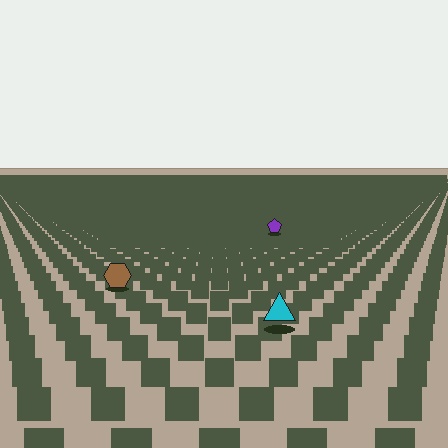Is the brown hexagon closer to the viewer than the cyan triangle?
No. The cyan triangle is closer — you can tell from the texture gradient: the ground texture is coarser near it.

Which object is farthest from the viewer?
The purple pentagon is farthest from the viewer. It appears smaller and the ground texture around it is denser.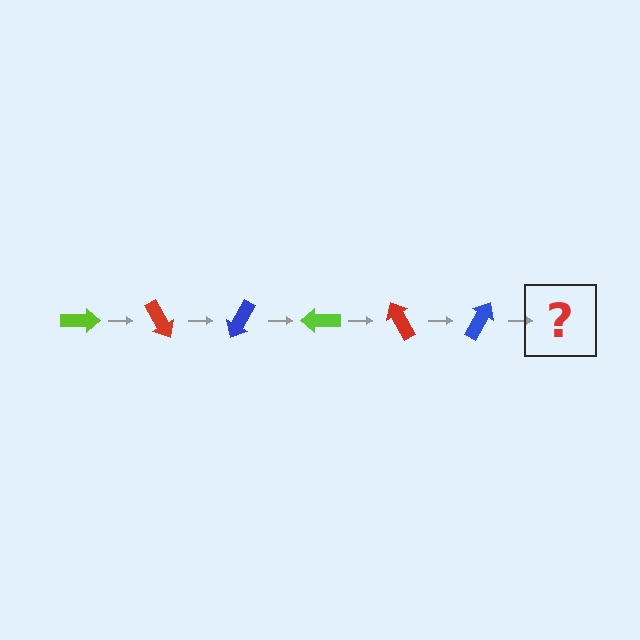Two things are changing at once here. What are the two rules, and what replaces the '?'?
The two rules are that it rotates 60 degrees each step and the color cycles through lime, red, and blue. The '?' should be a lime arrow, rotated 360 degrees from the start.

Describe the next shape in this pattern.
It should be a lime arrow, rotated 360 degrees from the start.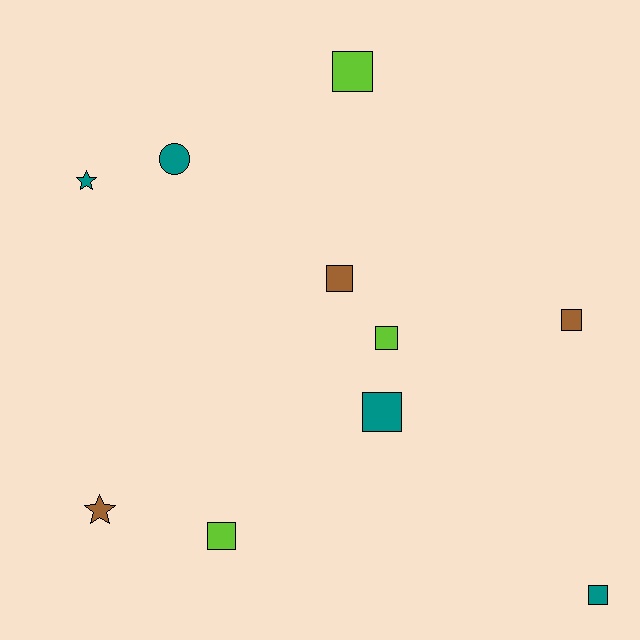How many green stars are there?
There are no green stars.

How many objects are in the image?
There are 10 objects.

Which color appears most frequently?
Teal, with 4 objects.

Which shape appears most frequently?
Square, with 7 objects.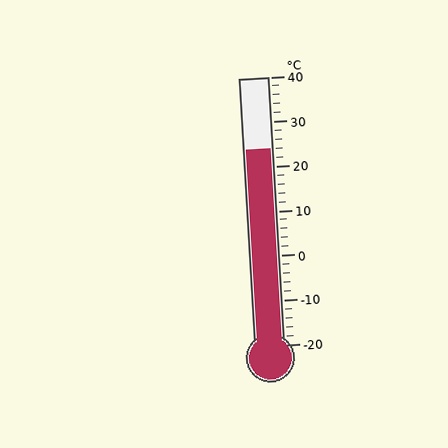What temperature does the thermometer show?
The thermometer shows approximately 24°C.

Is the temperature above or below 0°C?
The temperature is above 0°C.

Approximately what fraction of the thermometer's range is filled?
The thermometer is filled to approximately 75% of its range.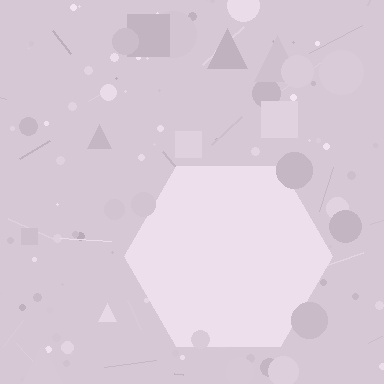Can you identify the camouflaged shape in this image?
The camouflaged shape is a hexagon.